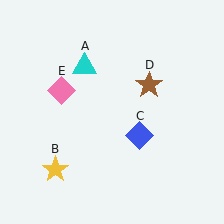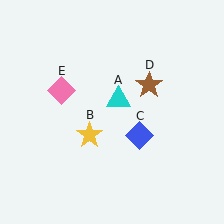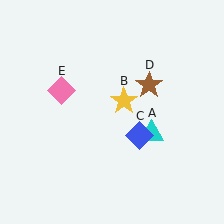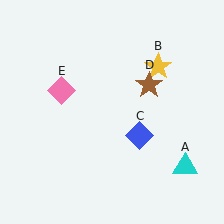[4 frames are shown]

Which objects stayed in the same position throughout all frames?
Blue diamond (object C) and brown star (object D) and pink diamond (object E) remained stationary.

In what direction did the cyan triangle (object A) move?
The cyan triangle (object A) moved down and to the right.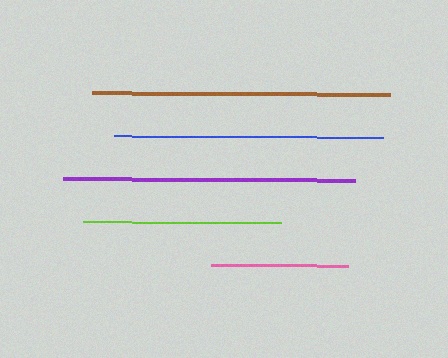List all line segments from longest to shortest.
From longest to shortest: brown, purple, blue, lime, pink.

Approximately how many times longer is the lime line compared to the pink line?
The lime line is approximately 1.4 times the length of the pink line.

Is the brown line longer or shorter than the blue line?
The brown line is longer than the blue line.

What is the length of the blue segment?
The blue segment is approximately 269 pixels long.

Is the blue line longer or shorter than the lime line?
The blue line is longer than the lime line.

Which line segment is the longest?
The brown line is the longest at approximately 298 pixels.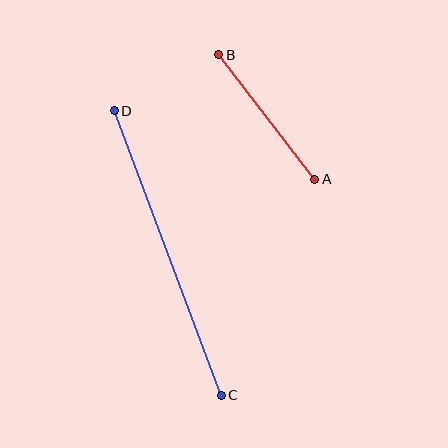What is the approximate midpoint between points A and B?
The midpoint is at approximately (267, 117) pixels.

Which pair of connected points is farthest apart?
Points C and D are farthest apart.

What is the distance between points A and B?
The distance is approximately 158 pixels.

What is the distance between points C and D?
The distance is approximately 304 pixels.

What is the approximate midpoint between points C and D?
The midpoint is at approximately (168, 253) pixels.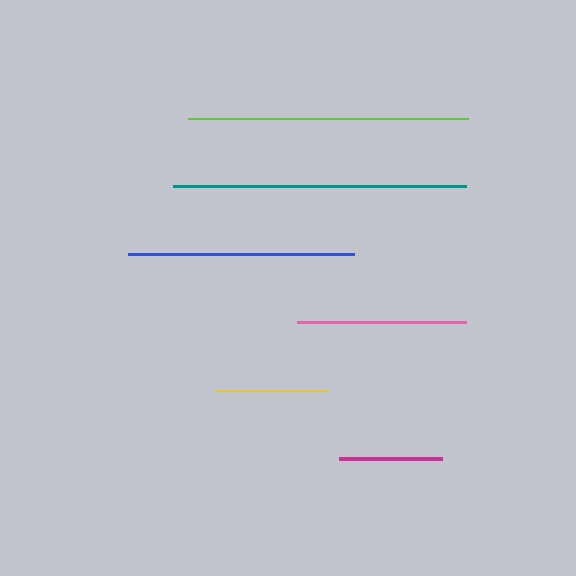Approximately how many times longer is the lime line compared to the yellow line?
The lime line is approximately 2.5 times the length of the yellow line.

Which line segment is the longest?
The teal line is the longest at approximately 293 pixels.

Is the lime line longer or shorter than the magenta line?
The lime line is longer than the magenta line.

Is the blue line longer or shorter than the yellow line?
The blue line is longer than the yellow line.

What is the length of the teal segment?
The teal segment is approximately 293 pixels long.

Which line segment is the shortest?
The magenta line is the shortest at approximately 103 pixels.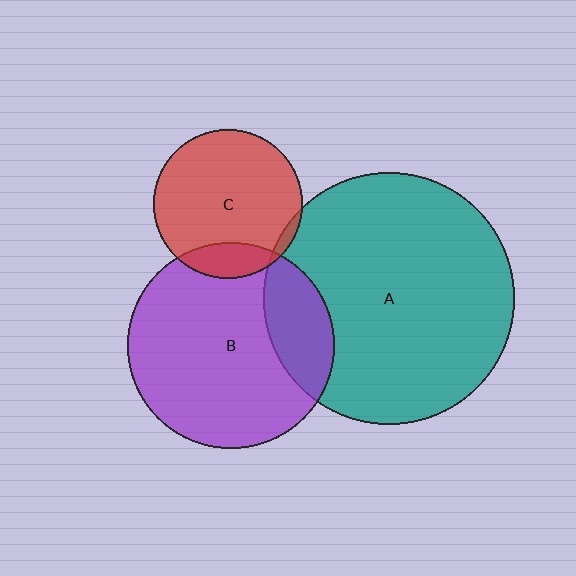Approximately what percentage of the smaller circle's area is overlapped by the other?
Approximately 5%.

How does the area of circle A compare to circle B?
Approximately 1.5 times.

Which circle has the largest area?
Circle A (teal).